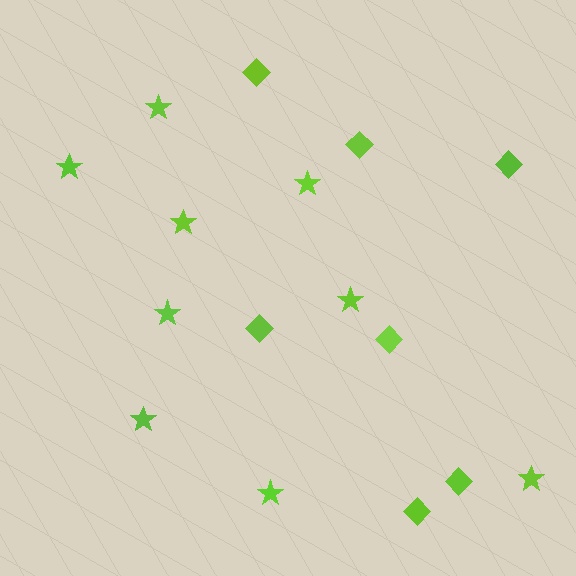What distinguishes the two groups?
There are 2 groups: one group of diamonds (7) and one group of stars (9).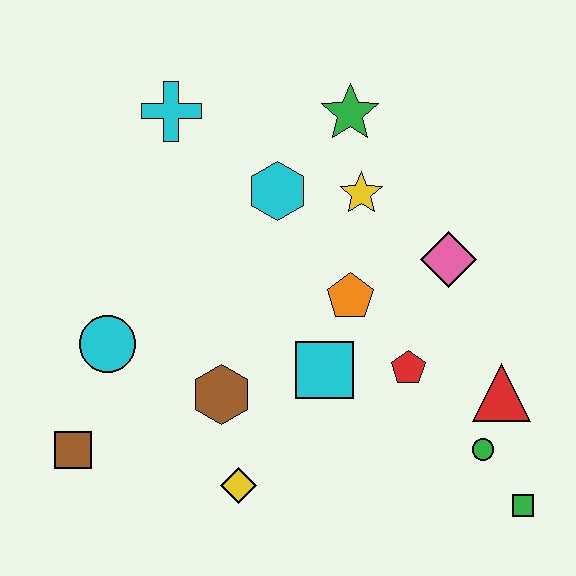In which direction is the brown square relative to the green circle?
The brown square is to the left of the green circle.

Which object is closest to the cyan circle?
The brown square is closest to the cyan circle.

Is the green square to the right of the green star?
Yes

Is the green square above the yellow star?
No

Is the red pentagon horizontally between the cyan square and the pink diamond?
Yes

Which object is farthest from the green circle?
The cyan cross is farthest from the green circle.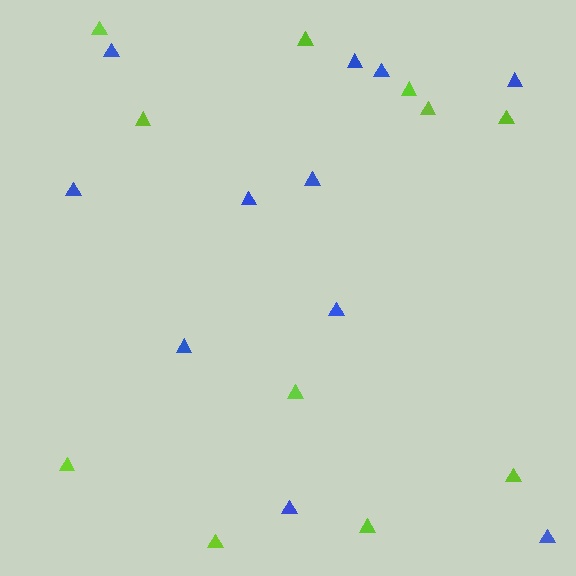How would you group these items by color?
There are 2 groups: one group of lime triangles (11) and one group of blue triangles (11).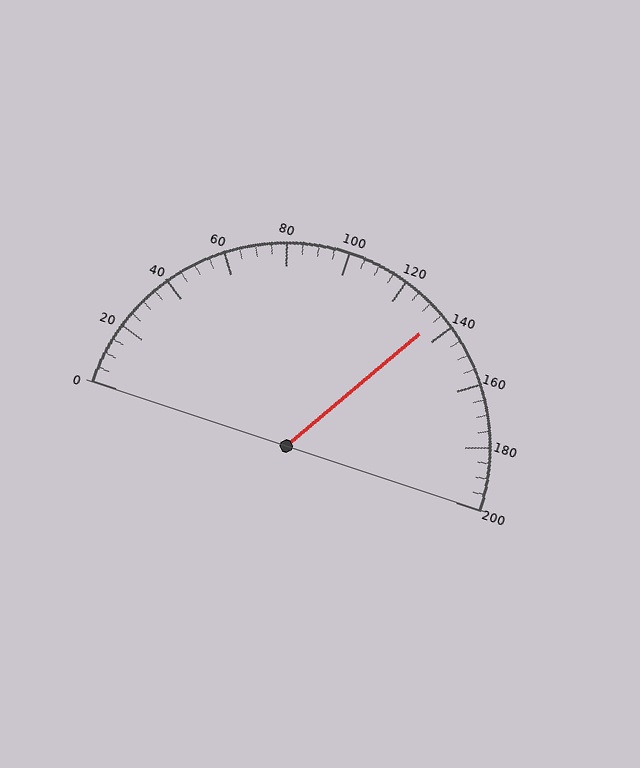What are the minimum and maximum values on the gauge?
The gauge ranges from 0 to 200.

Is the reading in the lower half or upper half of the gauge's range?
The reading is in the upper half of the range (0 to 200).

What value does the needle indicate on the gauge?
The needle indicates approximately 135.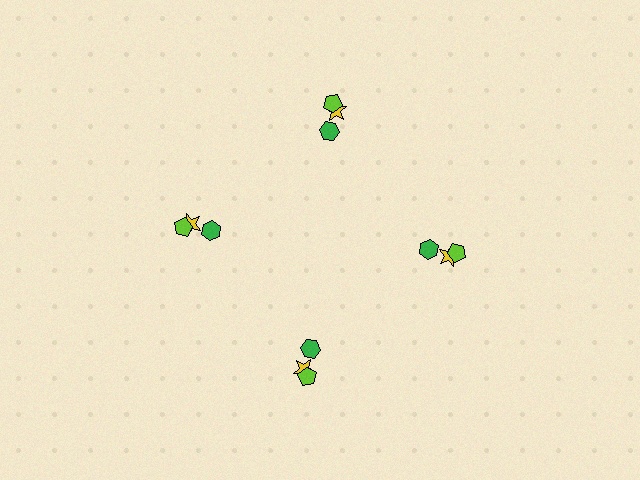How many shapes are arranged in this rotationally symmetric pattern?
There are 12 shapes, arranged in 4 groups of 3.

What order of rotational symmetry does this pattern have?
This pattern has 4-fold rotational symmetry.